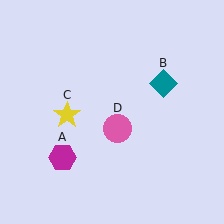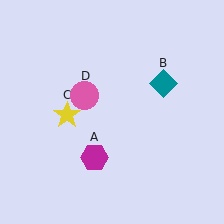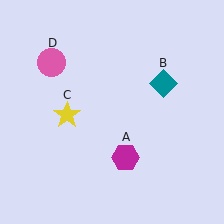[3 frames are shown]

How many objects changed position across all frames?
2 objects changed position: magenta hexagon (object A), pink circle (object D).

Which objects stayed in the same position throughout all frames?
Teal diamond (object B) and yellow star (object C) remained stationary.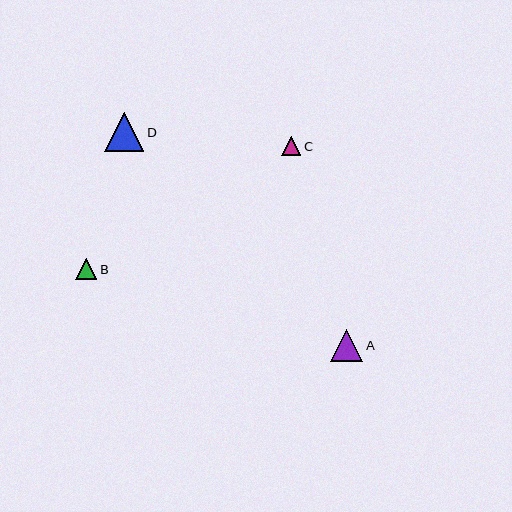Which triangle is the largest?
Triangle D is the largest with a size of approximately 40 pixels.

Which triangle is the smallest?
Triangle C is the smallest with a size of approximately 19 pixels.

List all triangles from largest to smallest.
From largest to smallest: D, A, B, C.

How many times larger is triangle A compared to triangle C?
Triangle A is approximately 1.7 times the size of triangle C.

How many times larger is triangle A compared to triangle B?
Triangle A is approximately 1.5 times the size of triangle B.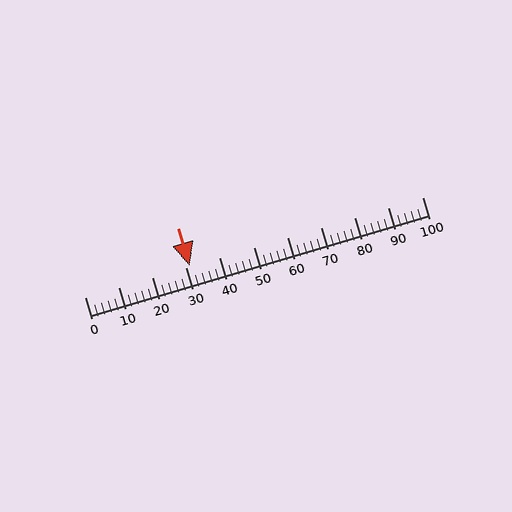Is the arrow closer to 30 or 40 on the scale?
The arrow is closer to 30.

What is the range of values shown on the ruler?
The ruler shows values from 0 to 100.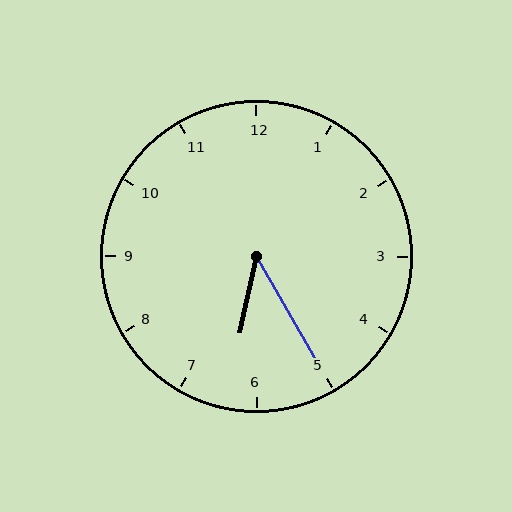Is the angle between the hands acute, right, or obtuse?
It is acute.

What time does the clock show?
6:25.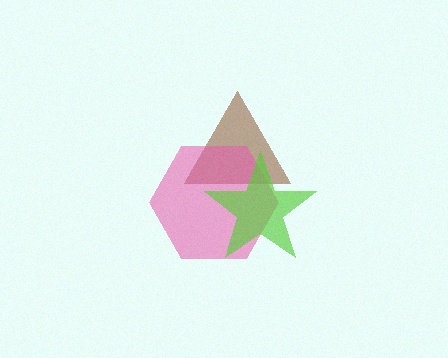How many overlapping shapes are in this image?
There are 3 overlapping shapes in the image.